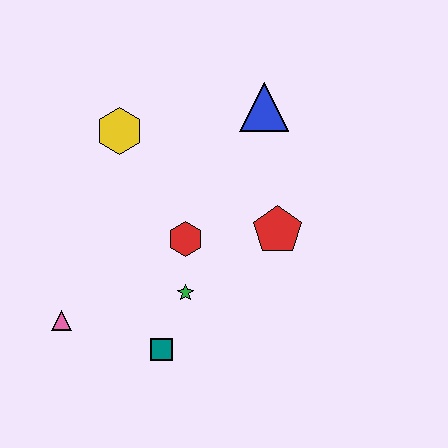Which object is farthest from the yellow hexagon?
The teal square is farthest from the yellow hexagon.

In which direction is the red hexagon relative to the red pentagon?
The red hexagon is to the left of the red pentagon.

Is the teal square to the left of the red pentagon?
Yes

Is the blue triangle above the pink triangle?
Yes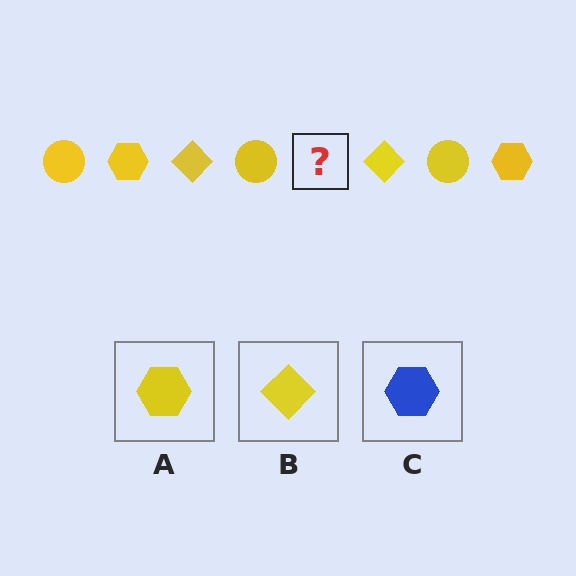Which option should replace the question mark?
Option A.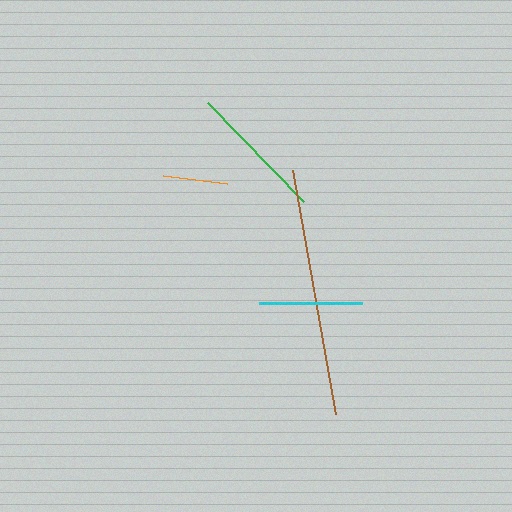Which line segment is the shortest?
The orange line is the shortest at approximately 64 pixels.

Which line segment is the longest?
The brown line is the longest at approximately 248 pixels.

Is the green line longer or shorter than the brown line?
The brown line is longer than the green line.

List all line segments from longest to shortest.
From longest to shortest: brown, green, cyan, orange.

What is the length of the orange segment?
The orange segment is approximately 64 pixels long.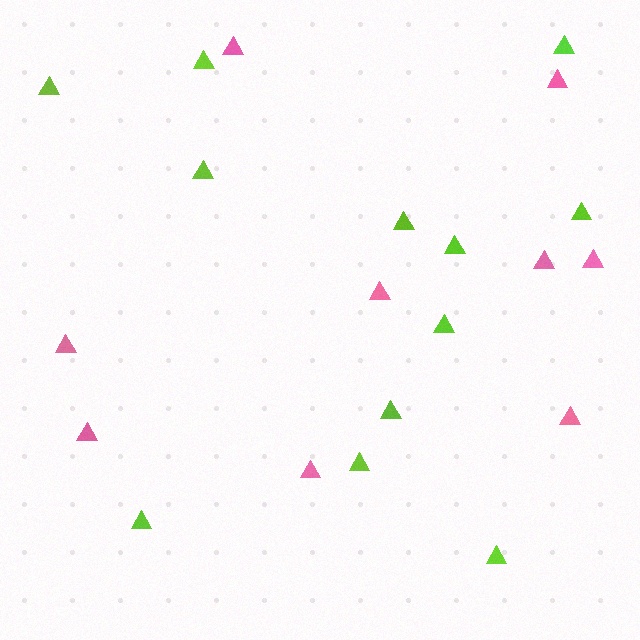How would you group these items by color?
There are 2 groups: one group of lime triangles (12) and one group of pink triangles (9).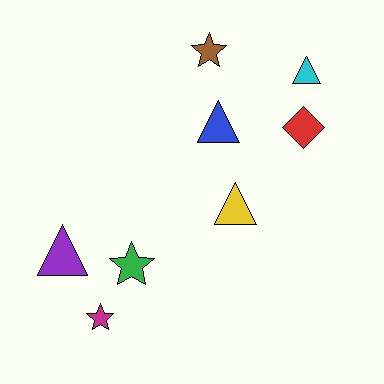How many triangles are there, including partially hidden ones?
There are 4 triangles.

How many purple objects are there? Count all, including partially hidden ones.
There is 1 purple object.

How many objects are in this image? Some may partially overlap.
There are 8 objects.